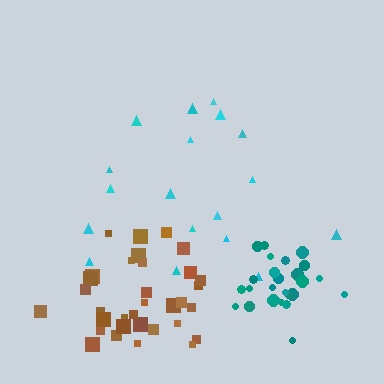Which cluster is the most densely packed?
Teal.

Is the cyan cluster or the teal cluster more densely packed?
Teal.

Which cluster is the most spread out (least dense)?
Cyan.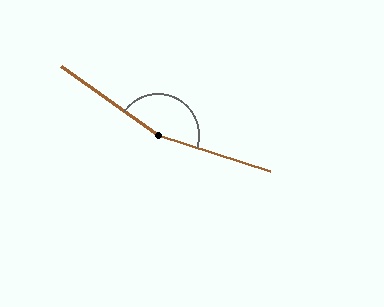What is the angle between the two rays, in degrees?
Approximately 162 degrees.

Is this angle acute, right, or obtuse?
It is obtuse.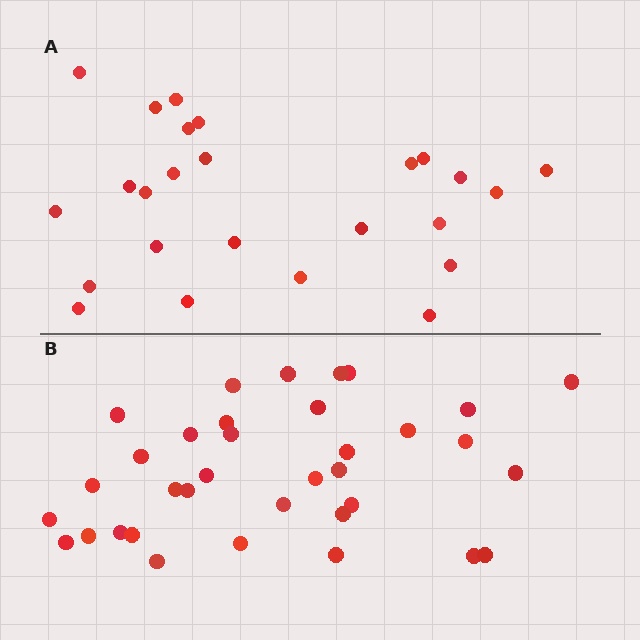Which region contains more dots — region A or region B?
Region B (the bottom region) has more dots.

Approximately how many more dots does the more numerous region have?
Region B has roughly 10 or so more dots than region A.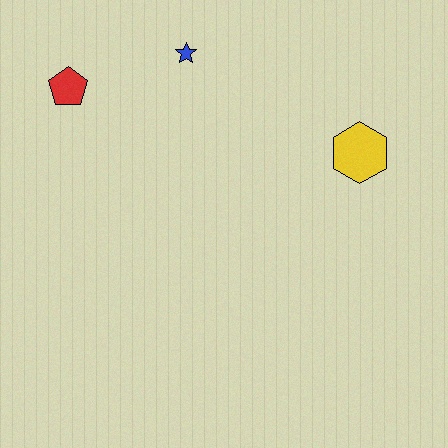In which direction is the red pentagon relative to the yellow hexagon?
The red pentagon is to the left of the yellow hexagon.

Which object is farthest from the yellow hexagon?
The red pentagon is farthest from the yellow hexagon.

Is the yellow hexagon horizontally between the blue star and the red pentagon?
No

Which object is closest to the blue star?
The red pentagon is closest to the blue star.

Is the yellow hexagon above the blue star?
No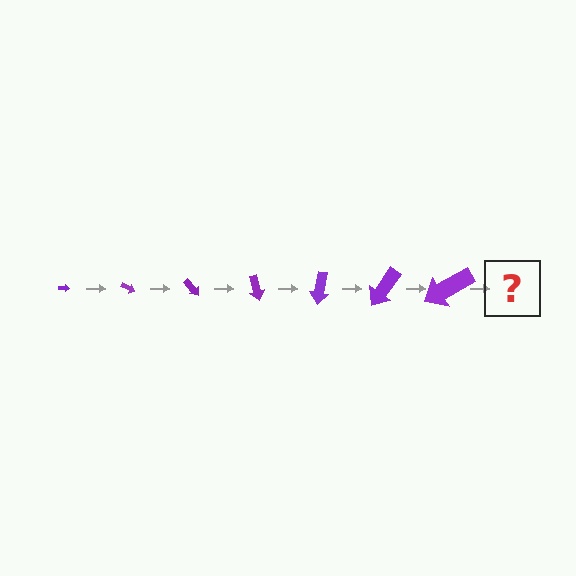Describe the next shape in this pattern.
It should be an arrow, larger than the previous one and rotated 175 degrees from the start.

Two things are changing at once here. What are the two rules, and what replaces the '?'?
The two rules are that the arrow grows larger each step and it rotates 25 degrees each step. The '?' should be an arrow, larger than the previous one and rotated 175 degrees from the start.